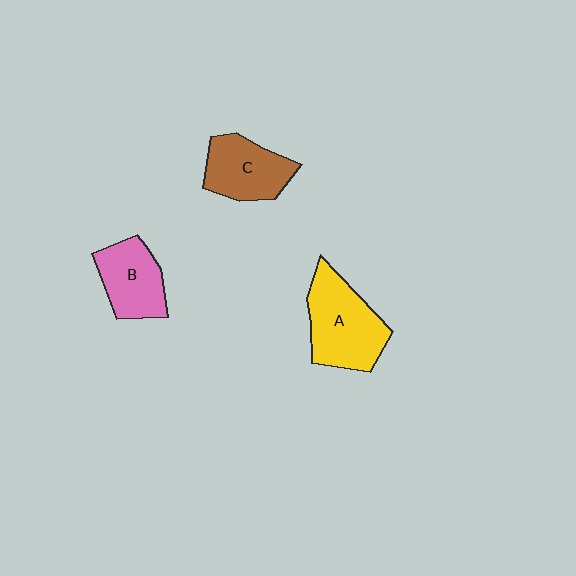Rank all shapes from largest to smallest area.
From largest to smallest: A (yellow), C (brown), B (pink).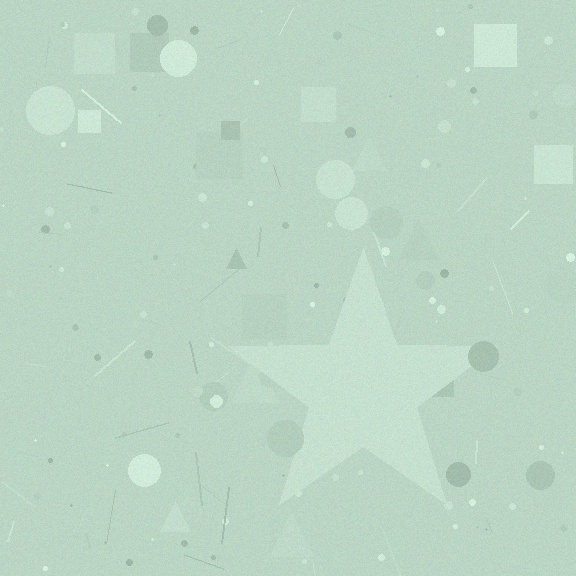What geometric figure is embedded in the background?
A star is embedded in the background.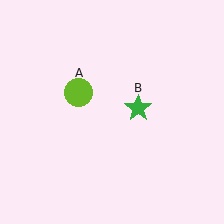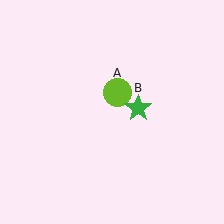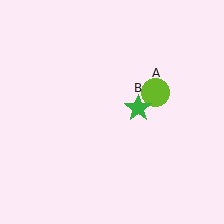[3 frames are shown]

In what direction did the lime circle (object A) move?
The lime circle (object A) moved right.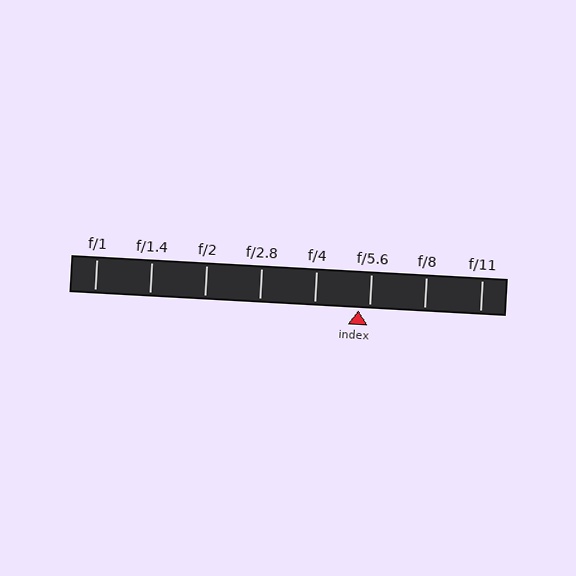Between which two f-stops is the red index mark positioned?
The index mark is between f/4 and f/5.6.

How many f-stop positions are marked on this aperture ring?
There are 8 f-stop positions marked.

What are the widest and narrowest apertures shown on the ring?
The widest aperture shown is f/1 and the narrowest is f/11.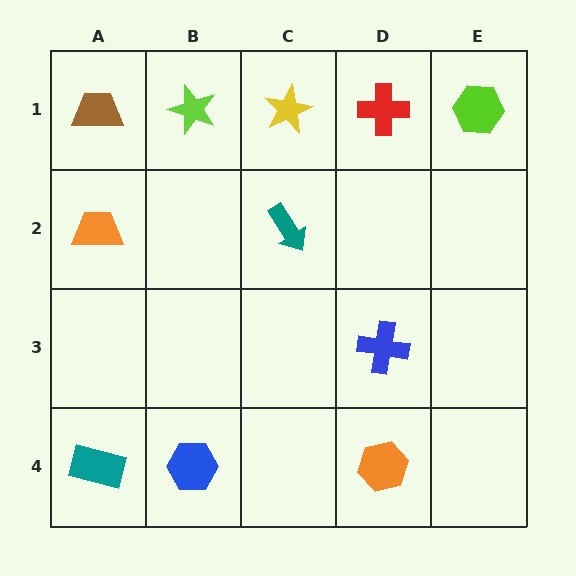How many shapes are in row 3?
1 shape.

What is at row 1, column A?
A brown trapezoid.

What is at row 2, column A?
An orange trapezoid.